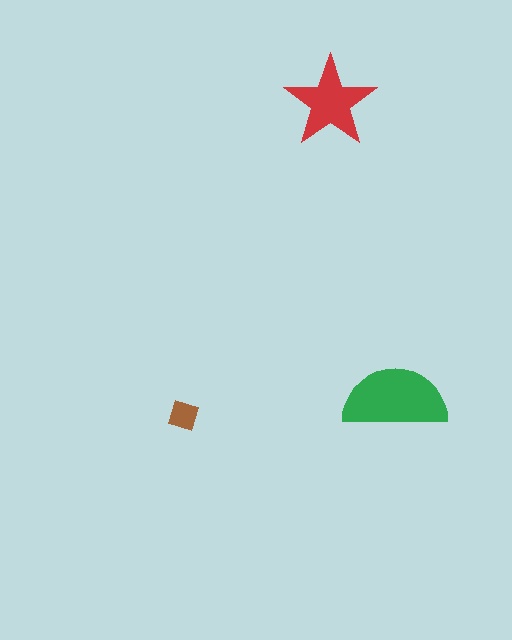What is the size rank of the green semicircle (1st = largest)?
1st.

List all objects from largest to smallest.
The green semicircle, the red star, the brown diamond.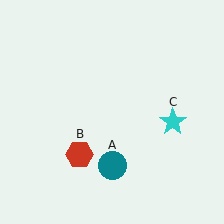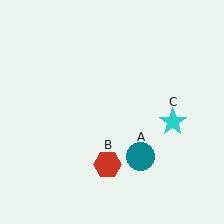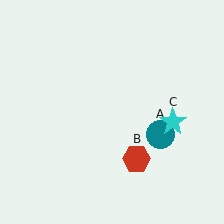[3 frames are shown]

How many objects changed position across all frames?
2 objects changed position: teal circle (object A), red hexagon (object B).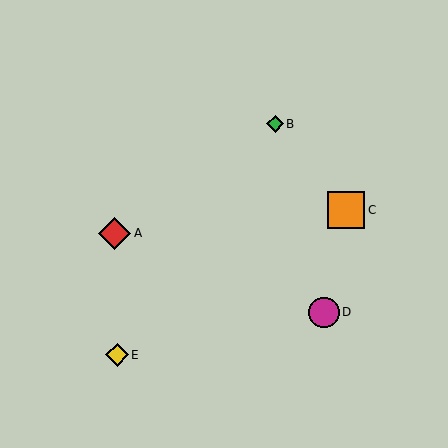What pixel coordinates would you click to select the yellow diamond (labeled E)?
Click at (117, 355) to select the yellow diamond E.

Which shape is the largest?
The orange square (labeled C) is the largest.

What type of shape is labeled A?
Shape A is a red diamond.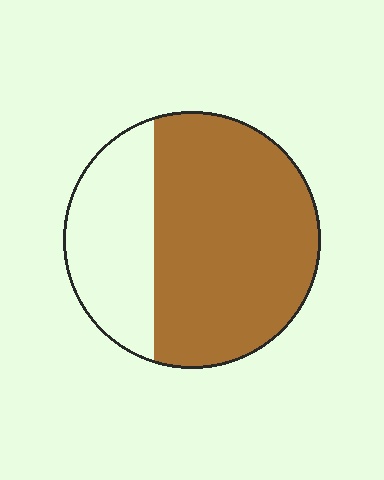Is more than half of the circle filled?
Yes.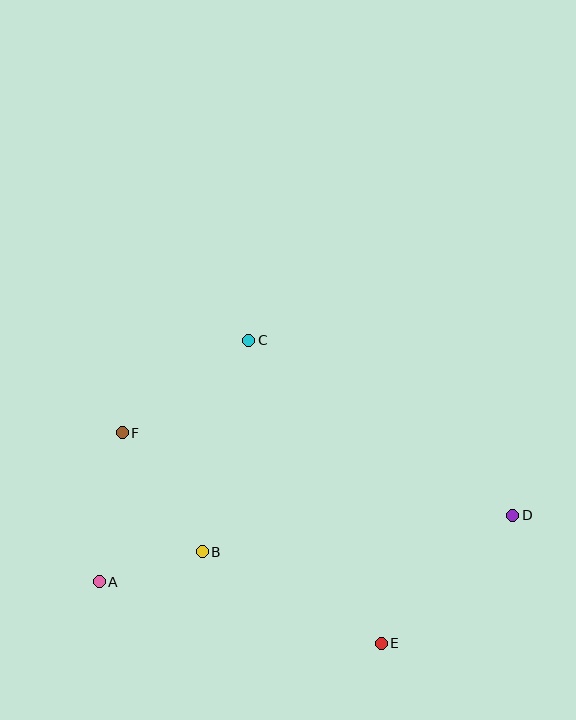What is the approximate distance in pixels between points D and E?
The distance between D and E is approximately 183 pixels.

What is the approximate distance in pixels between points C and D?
The distance between C and D is approximately 317 pixels.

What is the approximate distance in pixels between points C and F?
The distance between C and F is approximately 157 pixels.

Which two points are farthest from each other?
Points A and D are farthest from each other.